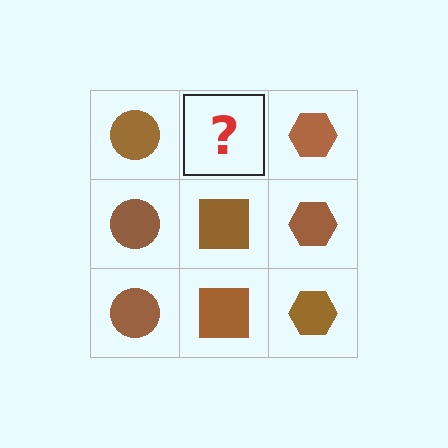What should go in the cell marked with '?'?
The missing cell should contain a brown square.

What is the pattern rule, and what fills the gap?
The rule is that each column has a consistent shape. The gap should be filled with a brown square.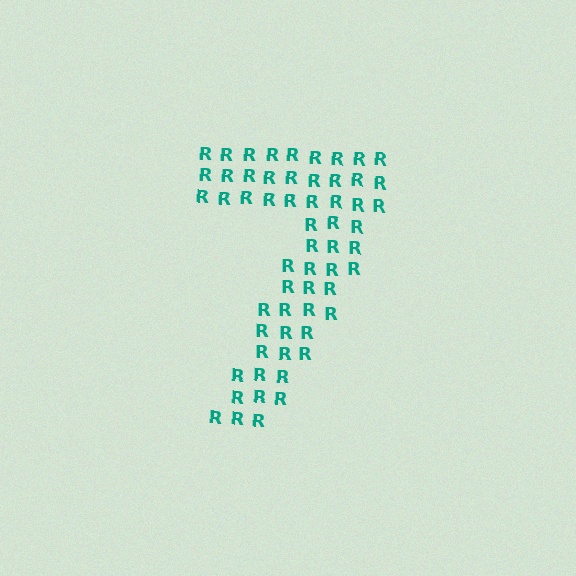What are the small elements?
The small elements are letter R's.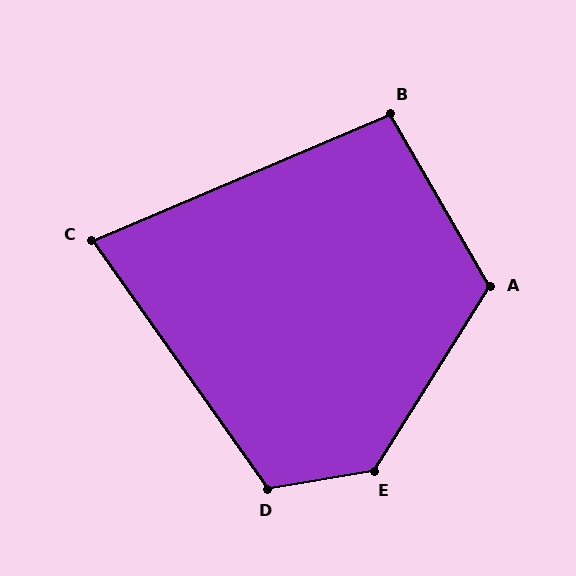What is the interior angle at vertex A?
Approximately 118 degrees (obtuse).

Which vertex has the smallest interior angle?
C, at approximately 78 degrees.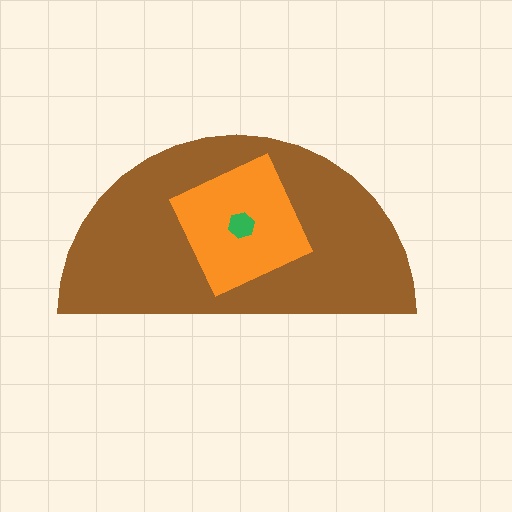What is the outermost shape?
The brown semicircle.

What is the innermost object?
The green hexagon.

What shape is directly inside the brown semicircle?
The orange square.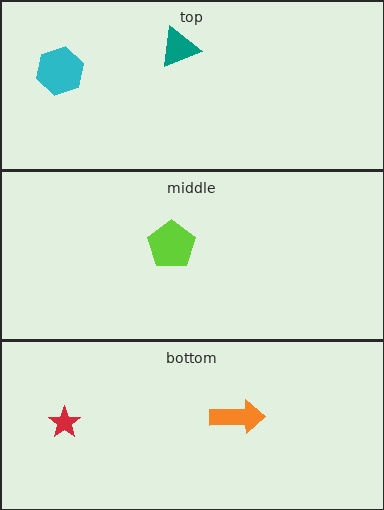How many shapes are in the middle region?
1.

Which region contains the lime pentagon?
The middle region.